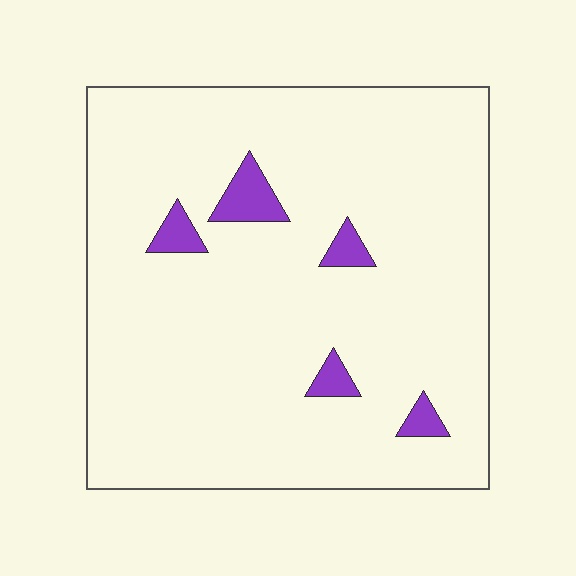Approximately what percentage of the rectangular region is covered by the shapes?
Approximately 5%.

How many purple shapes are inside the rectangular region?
5.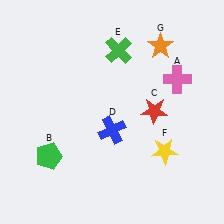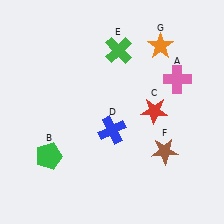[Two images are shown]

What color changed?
The star (F) changed from yellow in Image 1 to brown in Image 2.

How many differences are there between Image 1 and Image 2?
There is 1 difference between the two images.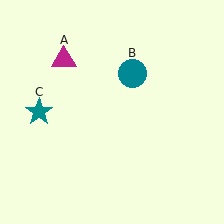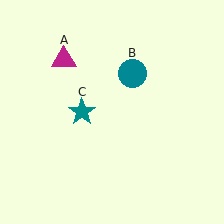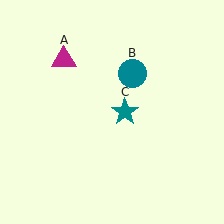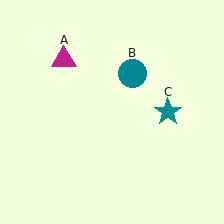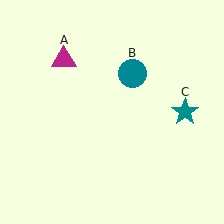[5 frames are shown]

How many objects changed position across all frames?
1 object changed position: teal star (object C).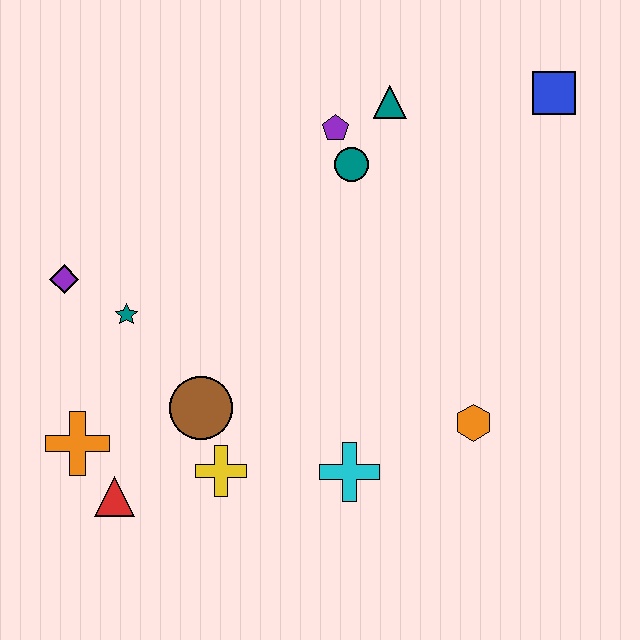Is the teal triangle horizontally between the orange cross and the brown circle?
No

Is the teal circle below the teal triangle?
Yes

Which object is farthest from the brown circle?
The blue square is farthest from the brown circle.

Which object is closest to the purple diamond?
The teal star is closest to the purple diamond.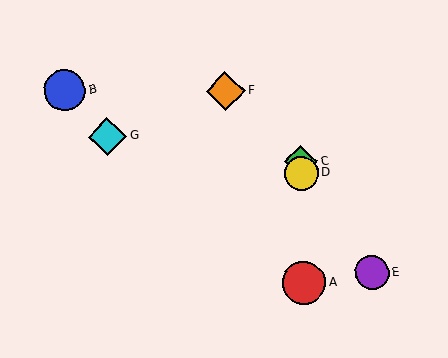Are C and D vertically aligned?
Yes, both are at x≈301.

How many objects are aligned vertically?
3 objects (A, C, D) are aligned vertically.